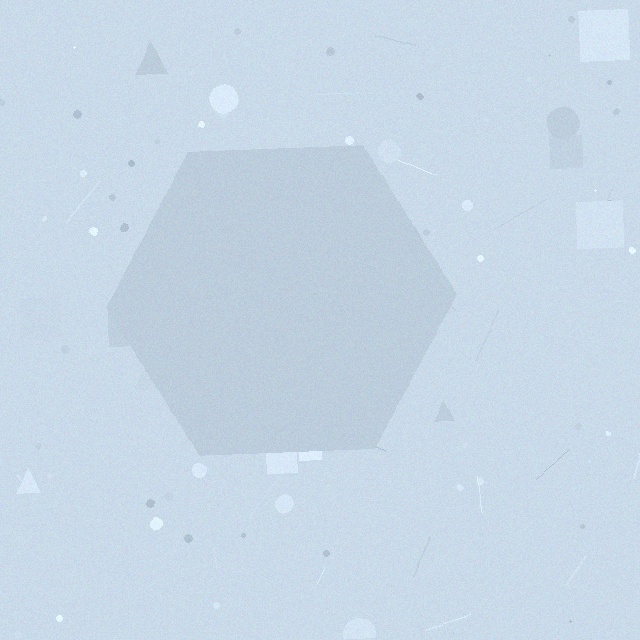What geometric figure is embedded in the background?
A hexagon is embedded in the background.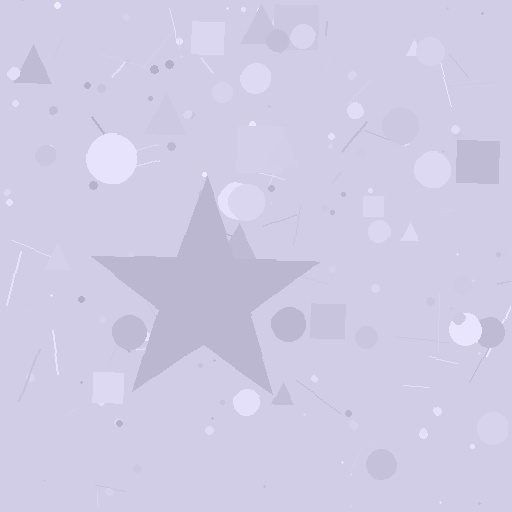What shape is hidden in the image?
A star is hidden in the image.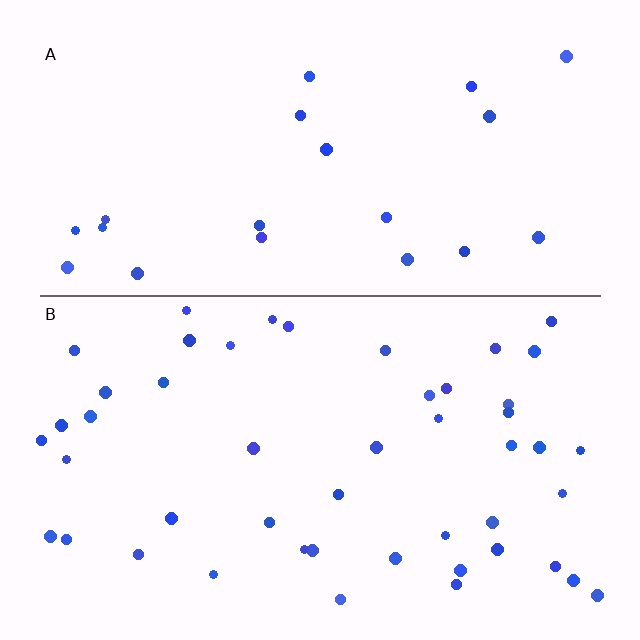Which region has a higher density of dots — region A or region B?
B (the bottom).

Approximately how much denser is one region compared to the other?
Approximately 2.3× — region B over region A.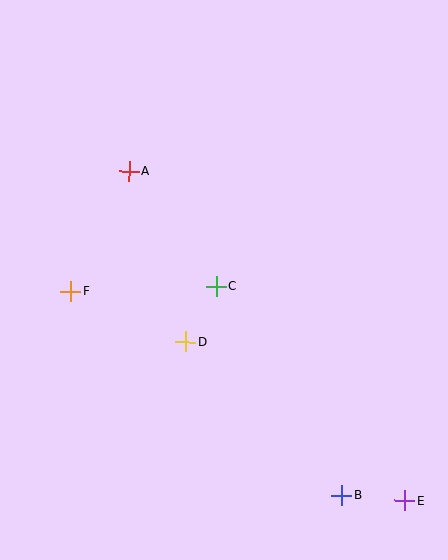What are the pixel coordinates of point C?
Point C is at (216, 286).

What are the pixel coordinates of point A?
Point A is at (129, 171).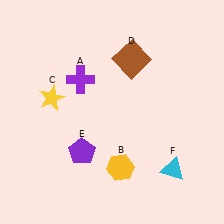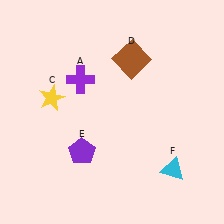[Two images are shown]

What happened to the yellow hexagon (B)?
The yellow hexagon (B) was removed in Image 2. It was in the bottom-right area of Image 1.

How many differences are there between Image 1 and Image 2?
There is 1 difference between the two images.